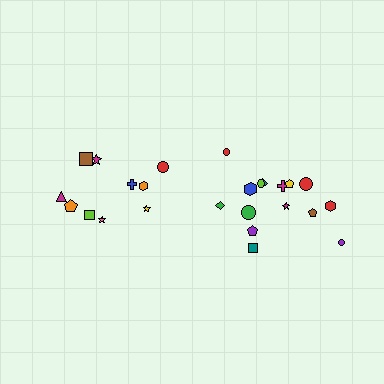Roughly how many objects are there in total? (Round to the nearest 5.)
Roughly 25 objects in total.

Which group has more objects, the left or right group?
The right group.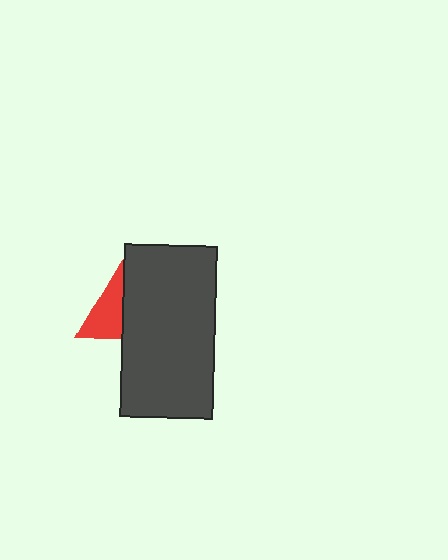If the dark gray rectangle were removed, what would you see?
You would see the complete red triangle.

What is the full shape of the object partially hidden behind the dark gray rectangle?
The partially hidden object is a red triangle.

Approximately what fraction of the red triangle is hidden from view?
Roughly 49% of the red triangle is hidden behind the dark gray rectangle.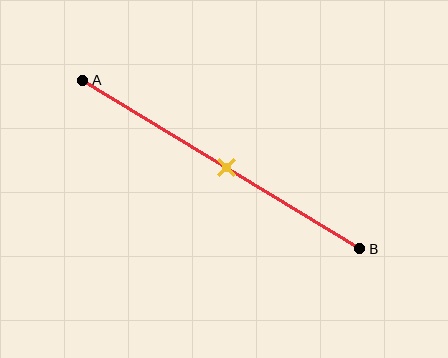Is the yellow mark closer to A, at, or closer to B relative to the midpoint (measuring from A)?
The yellow mark is approximately at the midpoint of segment AB.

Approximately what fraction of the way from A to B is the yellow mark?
The yellow mark is approximately 50% of the way from A to B.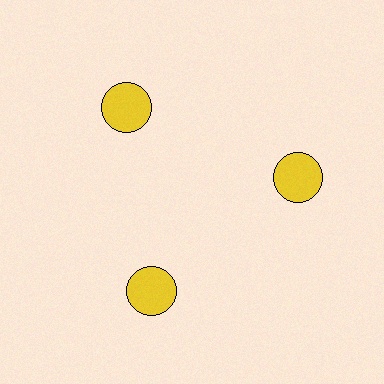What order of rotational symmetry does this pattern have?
This pattern has 3-fold rotational symmetry.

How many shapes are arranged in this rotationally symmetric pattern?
There are 3 shapes, arranged in 3 groups of 1.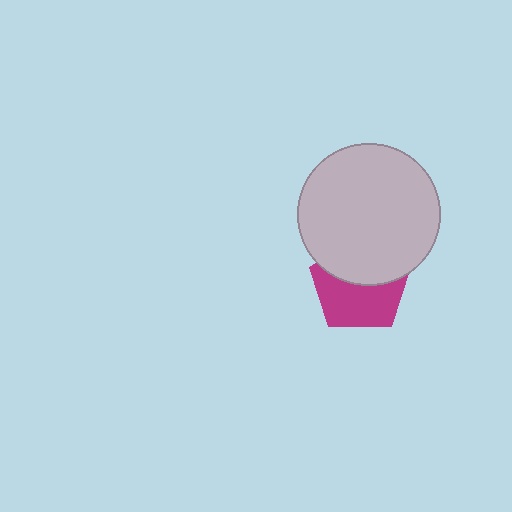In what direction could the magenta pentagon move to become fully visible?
The magenta pentagon could move down. That would shift it out from behind the light gray circle entirely.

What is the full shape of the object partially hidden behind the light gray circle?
The partially hidden object is a magenta pentagon.